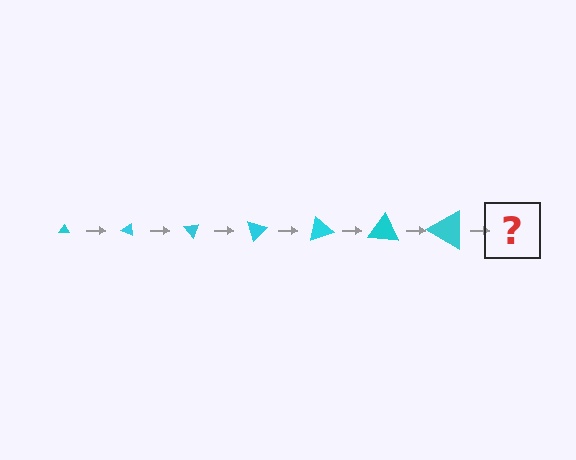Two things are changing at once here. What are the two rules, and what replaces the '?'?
The two rules are that the triangle grows larger each step and it rotates 25 degrees each step. The '?' should be a triangle, larger than the previous one and rotated 175 degrees from the start.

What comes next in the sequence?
The next element should be a triangle, larger than the previous one and rotated 175 degrees from the start.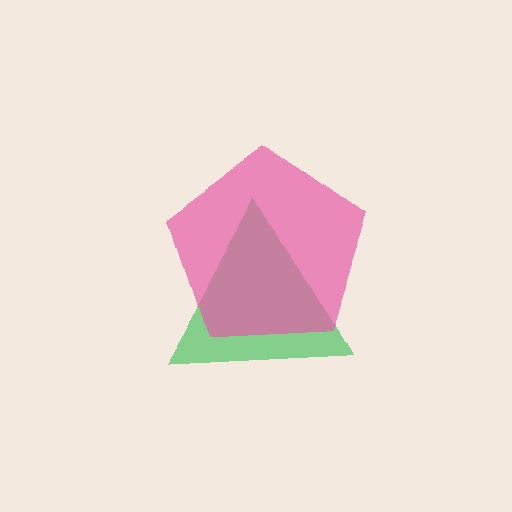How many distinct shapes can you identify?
There are 2 distinct shapes: a green triangle, a pink pentagon.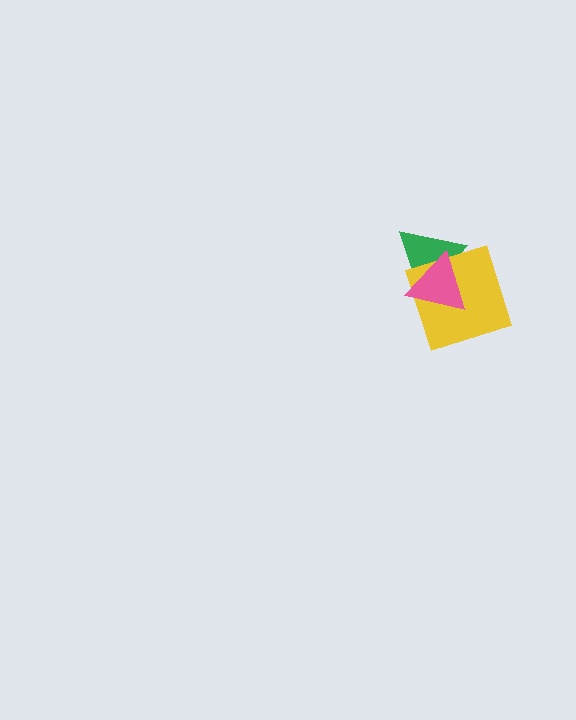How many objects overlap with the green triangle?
2 objects overlap with the green triangle.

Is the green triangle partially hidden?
Yes, it is partially covered by another shape.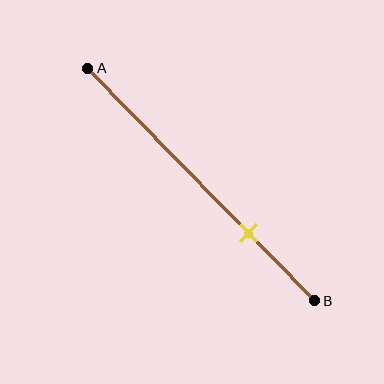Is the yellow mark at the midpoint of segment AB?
No, the mark is at about 70% from A, not at the 50% midpoint.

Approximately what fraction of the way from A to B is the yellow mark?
The yellow mark is approximately 70% of the way from A to B.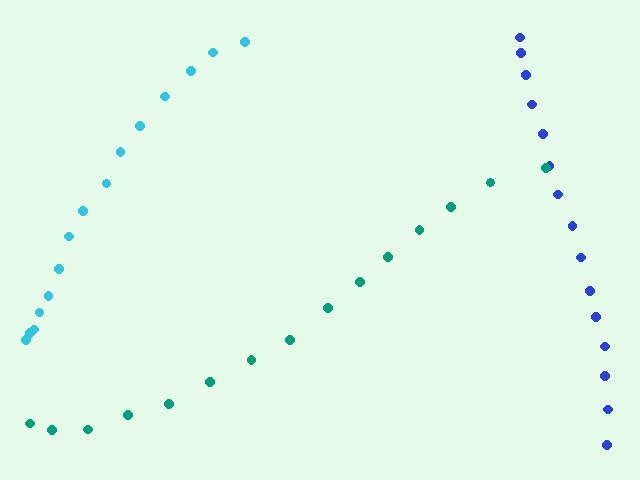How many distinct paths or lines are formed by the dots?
There are 3 distinct paths.